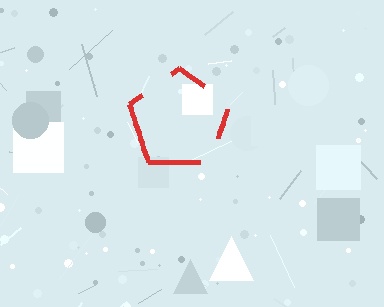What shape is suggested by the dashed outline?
The dashed outline suggests a pentagon.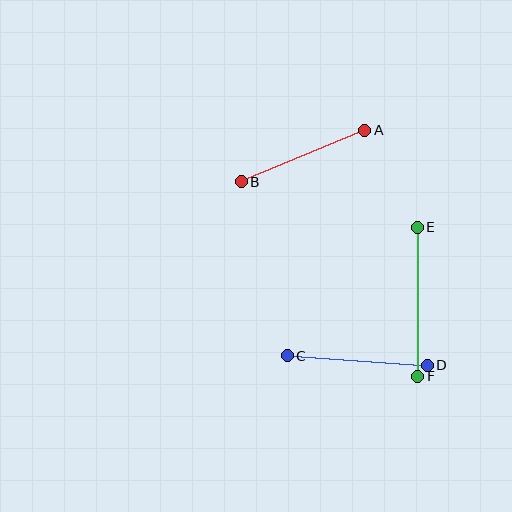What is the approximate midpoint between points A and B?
The midpoint is at approximately (303, 156) pixels.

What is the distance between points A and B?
The distance is approximately 134 pixels.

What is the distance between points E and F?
The distance is approximately 149 pixels.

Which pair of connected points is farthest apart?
Points E and F are farthest apart.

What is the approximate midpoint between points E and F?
The midpoint is at approximately (418, 302) pixels.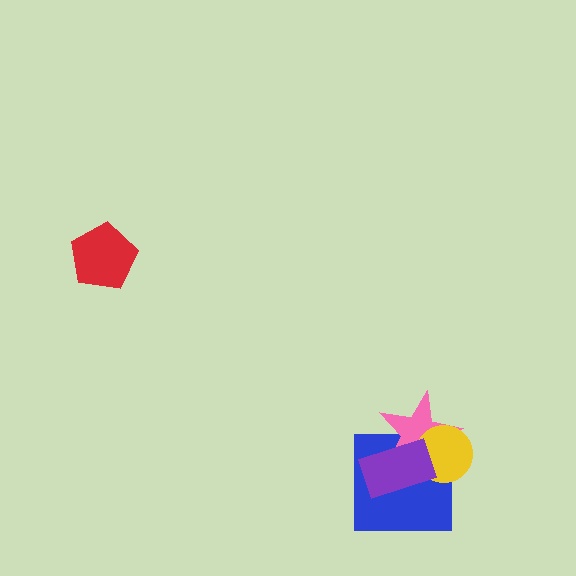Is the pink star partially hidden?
Yes, it is partially covered by another shape.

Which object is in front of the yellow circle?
The purple rectangle is in front of the yellow circle.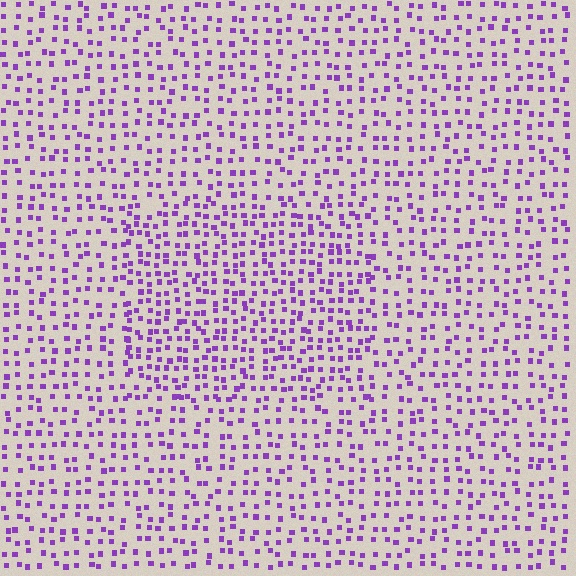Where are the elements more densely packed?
The elements are more densely packed inside the rectangle boundary.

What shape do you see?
I see a rectangle.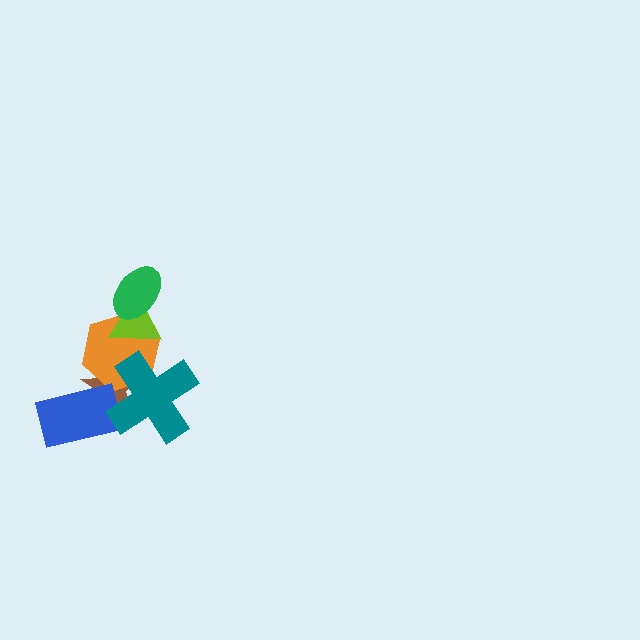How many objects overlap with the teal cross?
3 objects overlap with the teal cross.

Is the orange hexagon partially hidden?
Yes, it is partially covered by another shape.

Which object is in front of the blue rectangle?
The teal cross is in front of the blue rectangle.